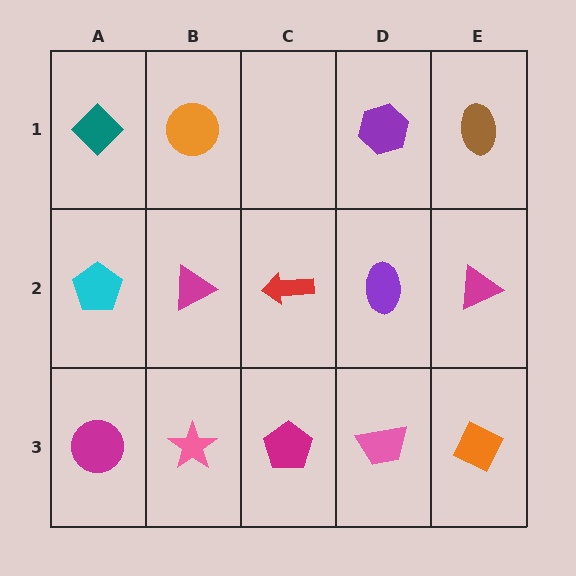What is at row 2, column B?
A magenta triangle.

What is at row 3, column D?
A pink trapezoid.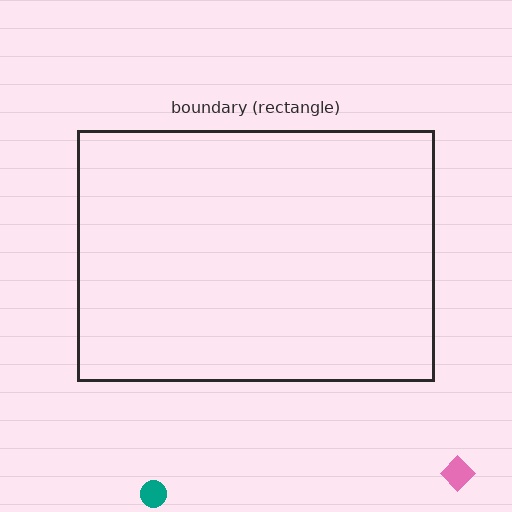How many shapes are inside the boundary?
0 inside, 2 outside.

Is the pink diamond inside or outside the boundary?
Outside.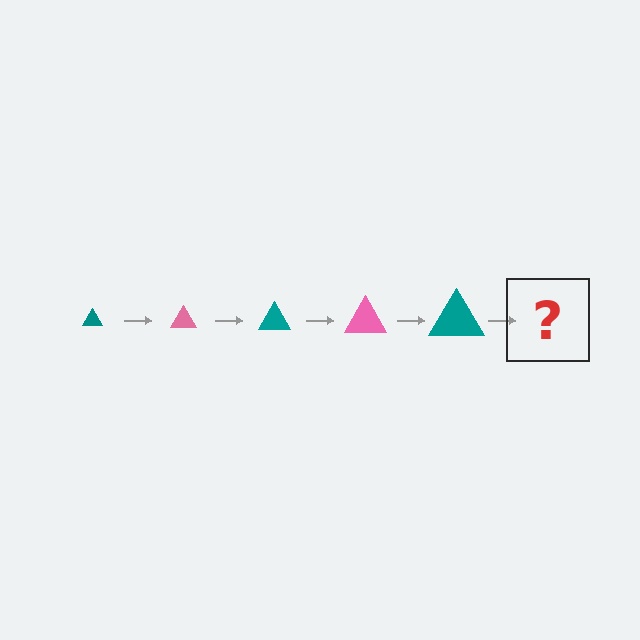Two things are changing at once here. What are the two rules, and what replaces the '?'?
The two rules are that the triangle grows larger each step and the color cycles through teal and pink. The '?' should be a pink triangle, larger than the previous one.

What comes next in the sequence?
The next element should be a pink triangle, larger than the previous one.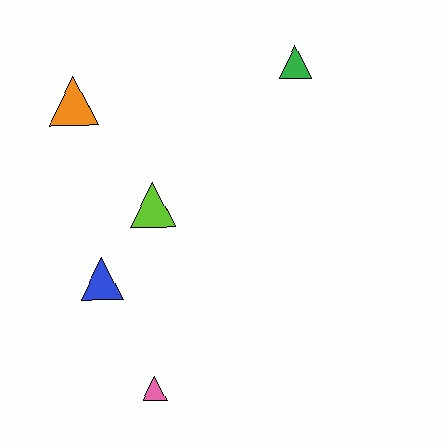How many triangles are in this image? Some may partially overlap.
There are 5 triangles.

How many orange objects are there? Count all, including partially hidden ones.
There is 1 orange object.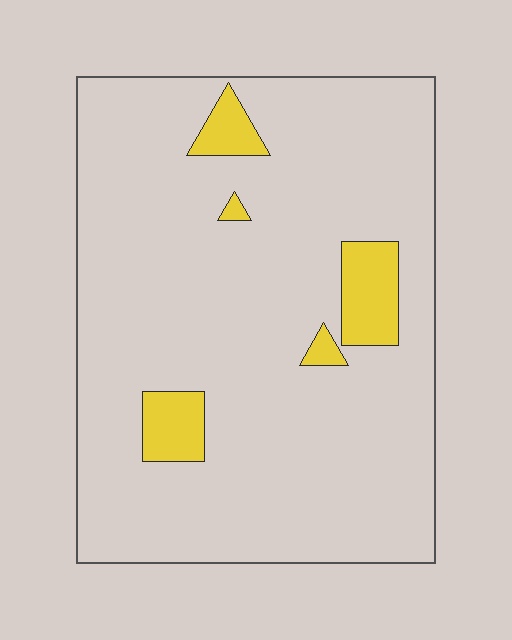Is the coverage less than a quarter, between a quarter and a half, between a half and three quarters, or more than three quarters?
Less than a quarter.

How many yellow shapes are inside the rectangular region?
5.